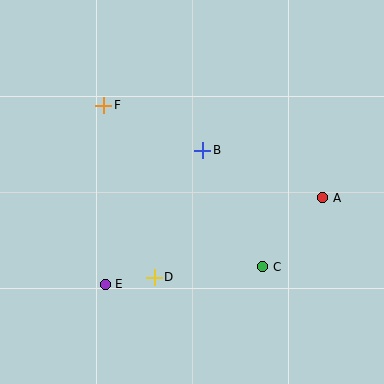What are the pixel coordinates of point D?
Point D is at (154, 277).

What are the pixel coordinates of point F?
Point F is at (104, 105).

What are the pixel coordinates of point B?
Point B is at (203, 150).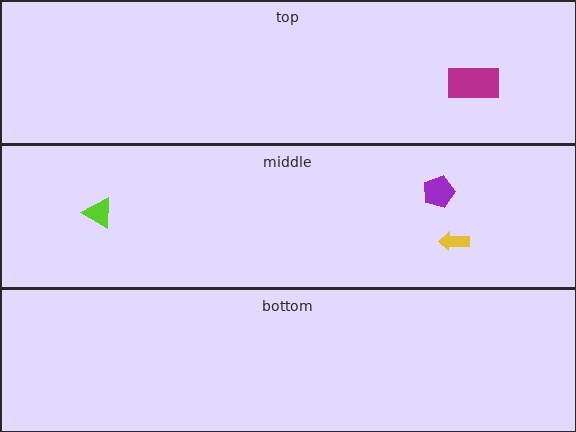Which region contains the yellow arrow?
The middle region.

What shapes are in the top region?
The magenta rectangle.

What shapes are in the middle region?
The purple pentagon, the yellow arrow, the lime triangle.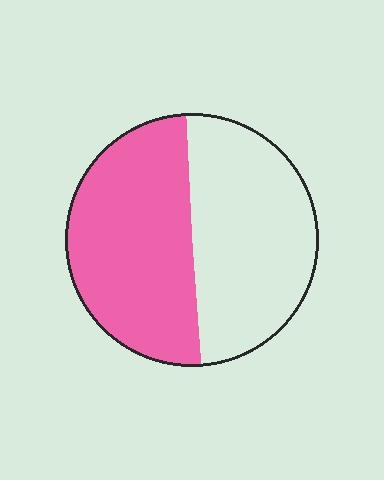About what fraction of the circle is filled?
About one half (1/2).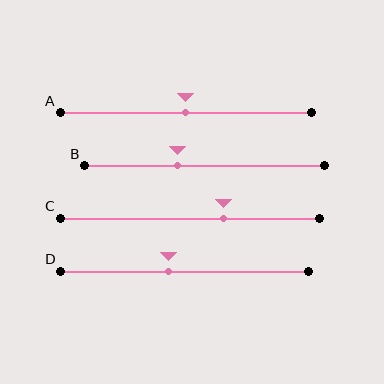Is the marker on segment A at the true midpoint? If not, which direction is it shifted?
Yes, the marker on segment A is at the true midpoint.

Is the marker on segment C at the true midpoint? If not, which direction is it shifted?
No, the marker on segment C is shifted to the right by about 13% of the segment length.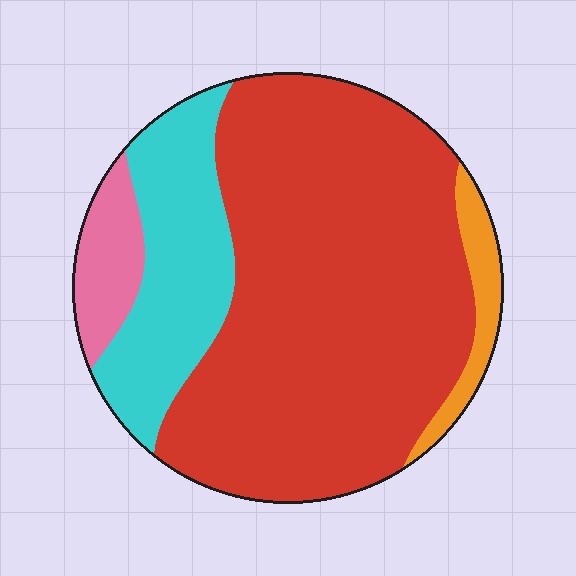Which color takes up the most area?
Red, at roughly 70%.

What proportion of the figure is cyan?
Cyan takes up between a sixth and a third of the figure.